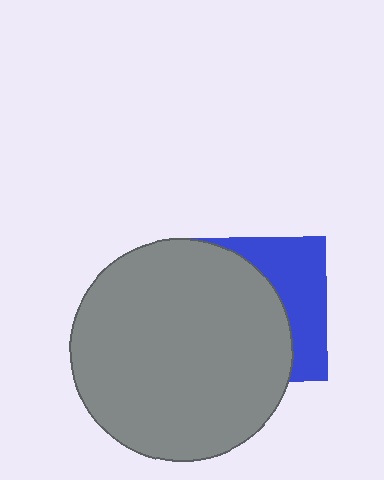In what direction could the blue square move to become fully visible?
The blue square could move right. That would shift it out from behind the gray circle entirely.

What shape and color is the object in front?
The object in front is a gray circle.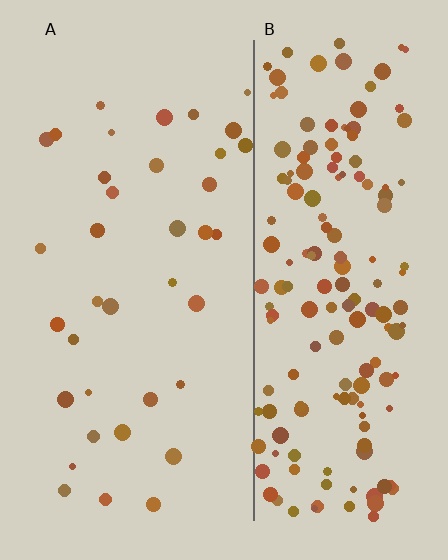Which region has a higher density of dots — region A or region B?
B (the right).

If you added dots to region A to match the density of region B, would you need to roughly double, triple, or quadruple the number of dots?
Approximately quadruple.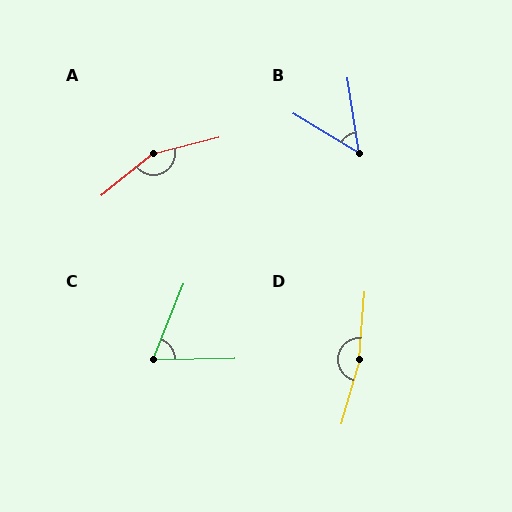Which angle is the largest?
D, at approximately 169 degrees.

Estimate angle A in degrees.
Approximately 155 degrees.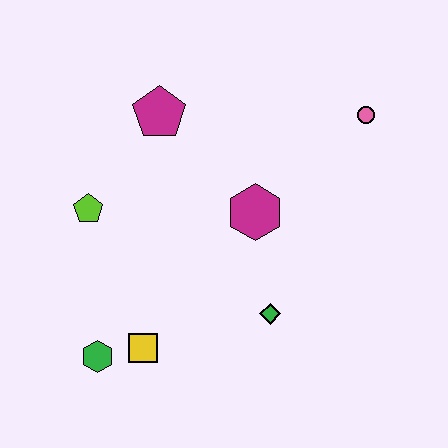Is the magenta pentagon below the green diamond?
No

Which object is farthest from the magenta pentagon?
The green hexagon is farthest from the magenta pentagon.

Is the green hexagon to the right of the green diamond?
No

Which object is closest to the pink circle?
The magenta hexagon is closest to the pink circle.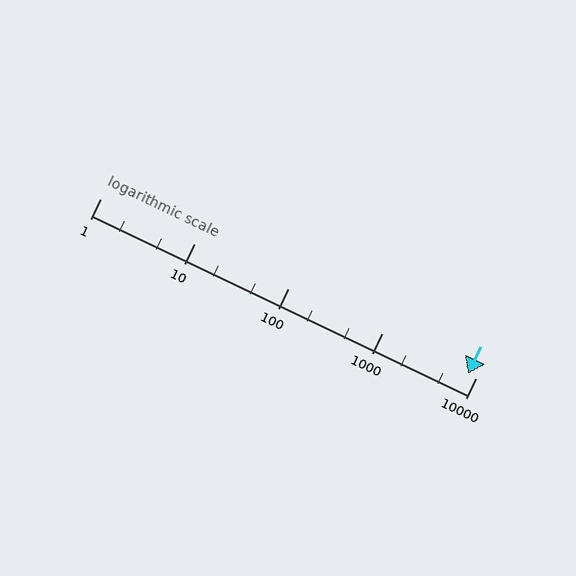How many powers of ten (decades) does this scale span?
The scale spans 4 decades, from 1 to 10000.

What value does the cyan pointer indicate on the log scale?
The pointer indicates approximately 8200.